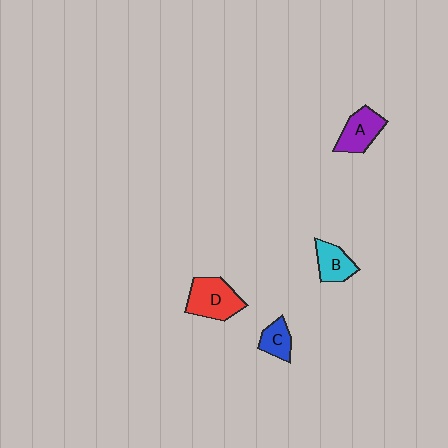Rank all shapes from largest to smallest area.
From largest to smallest: D (red), A (purple), B (cyan), C (blue).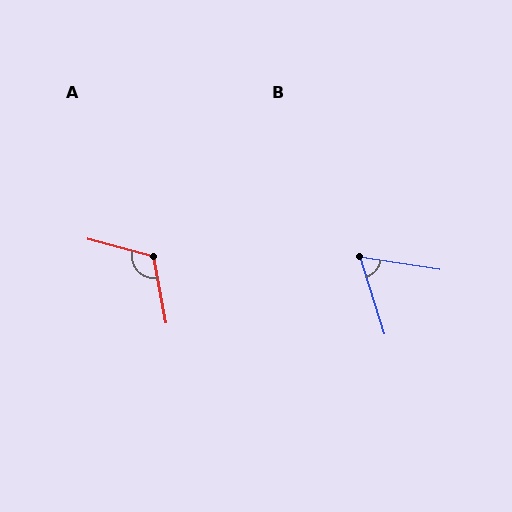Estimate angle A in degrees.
Approximately 116 degrees.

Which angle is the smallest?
B, at approximately 63 degrees.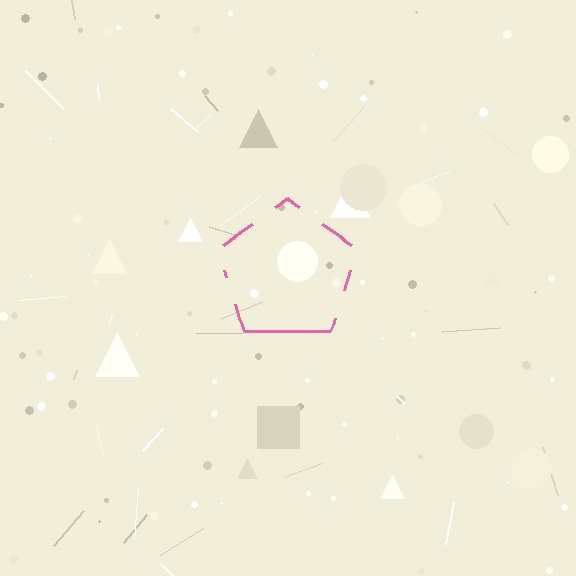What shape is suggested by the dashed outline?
The dashed outline suggests a pentagon.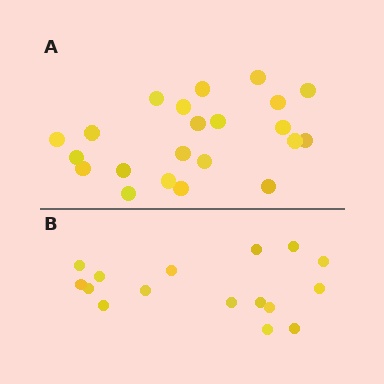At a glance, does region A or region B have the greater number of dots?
Region A (the top region) has more dots.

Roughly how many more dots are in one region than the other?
Region A has about 6 more dots than region B.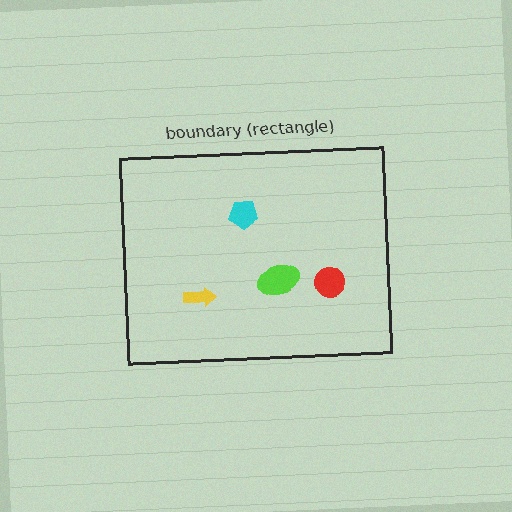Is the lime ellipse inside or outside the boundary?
Inside.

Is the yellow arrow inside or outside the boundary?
Inside.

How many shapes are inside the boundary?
4 inside, 0 outside.